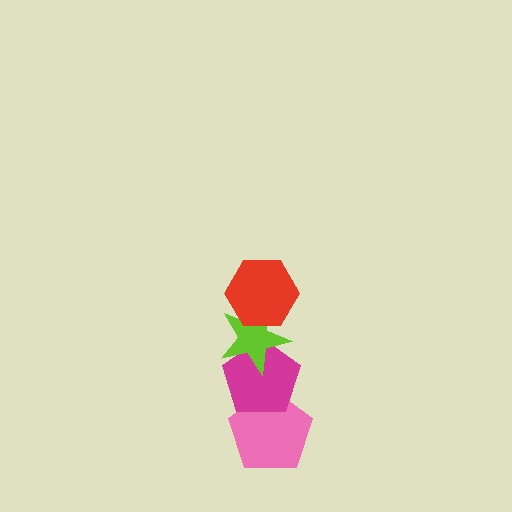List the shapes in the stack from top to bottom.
From top to bottom: the red hexagon, the lime star, the magenta pentagon, the pink pentagon.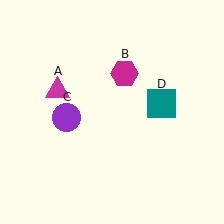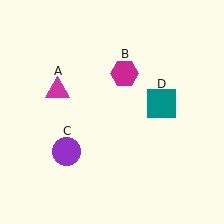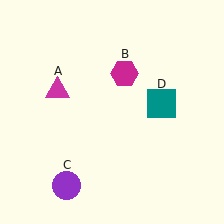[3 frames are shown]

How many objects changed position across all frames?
1 object changed position: purple circle (object C).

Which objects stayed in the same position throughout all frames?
Magenta triangle (object A) and magenta hexagon (object B) and teal square (object D) remained stationary.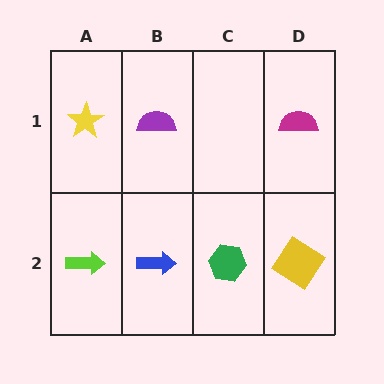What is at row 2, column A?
A lime arrow.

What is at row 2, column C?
A green hexagon.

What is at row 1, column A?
A yellow star.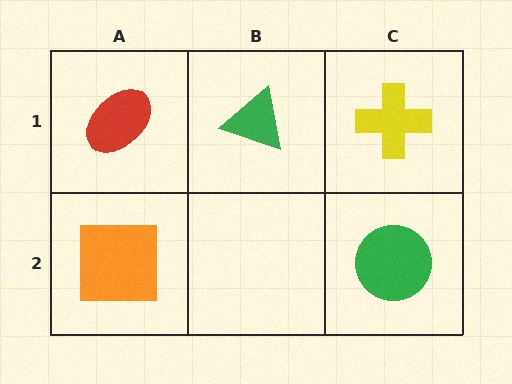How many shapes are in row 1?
3 shapes.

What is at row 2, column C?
A green circle.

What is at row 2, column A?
An orange square.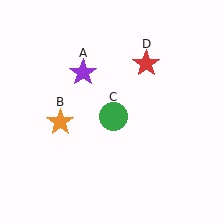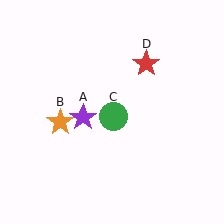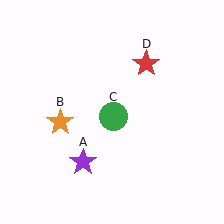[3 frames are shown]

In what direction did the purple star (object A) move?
The purple star (object A) moved down.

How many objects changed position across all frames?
1 object changed position: purple star (object A).